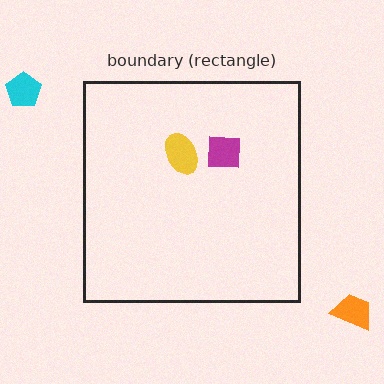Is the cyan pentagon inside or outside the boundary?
Outside.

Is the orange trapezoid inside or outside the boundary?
Outside.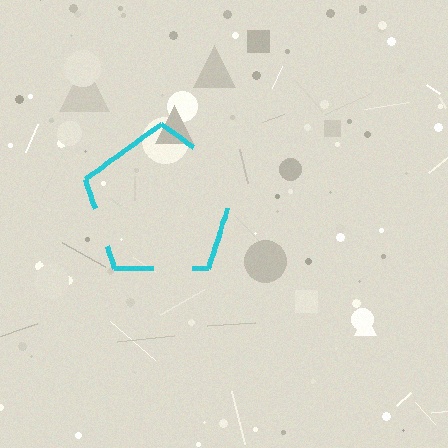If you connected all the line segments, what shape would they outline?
They would outline a pentagon.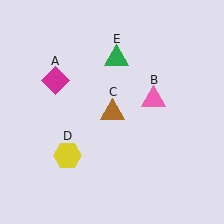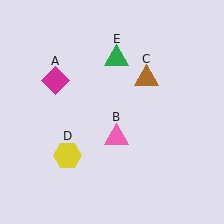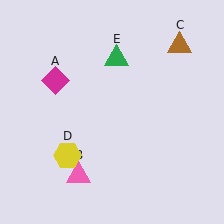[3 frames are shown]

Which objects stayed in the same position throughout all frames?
Magenta diamond (object A) and yellow hexagon (object D) and green triangle (object E) remained stationary.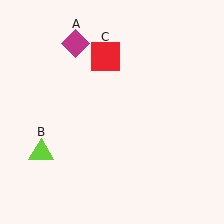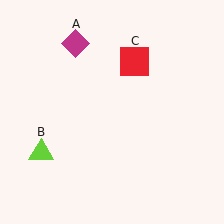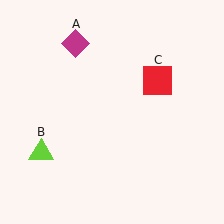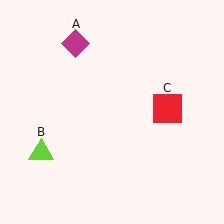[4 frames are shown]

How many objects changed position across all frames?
1 object changed position: red square (object C).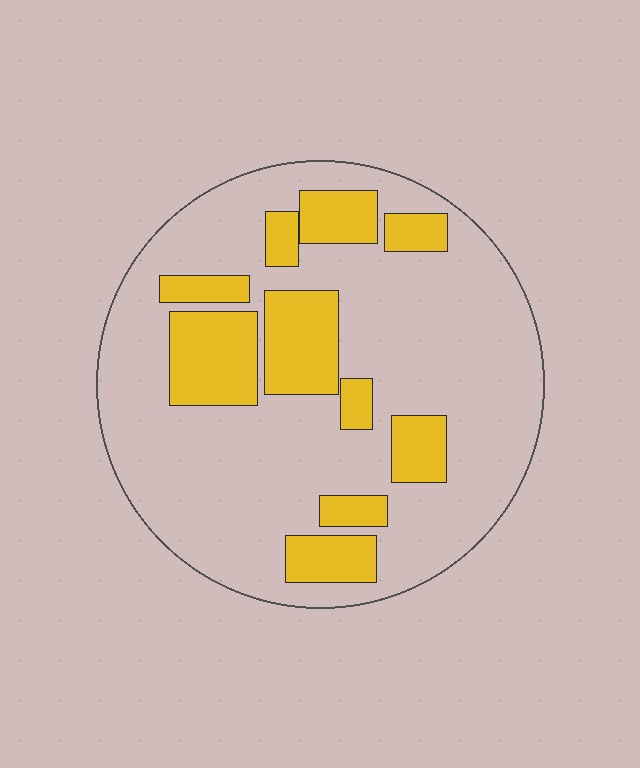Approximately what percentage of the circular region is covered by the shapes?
Approximately 25%.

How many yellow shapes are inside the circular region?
10.